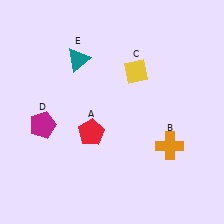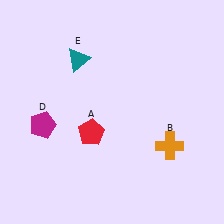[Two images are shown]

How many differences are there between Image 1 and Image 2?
There is 1 difference between the two images.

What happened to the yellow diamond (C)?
The yellow diamond (C) was removed in Image 2. It was in the top-right area of Image 1.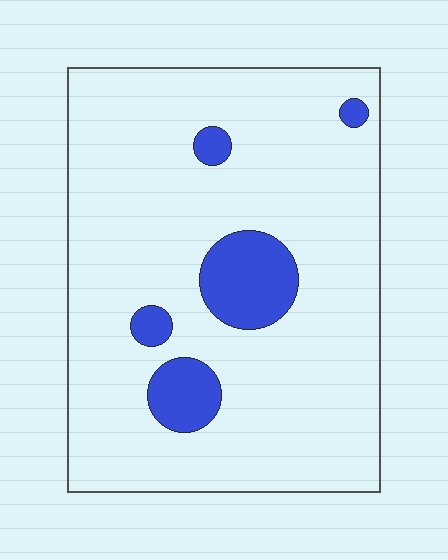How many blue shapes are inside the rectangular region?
5.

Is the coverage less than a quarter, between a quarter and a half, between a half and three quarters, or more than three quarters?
Less than a quarter.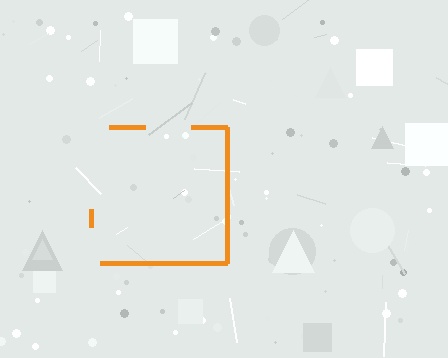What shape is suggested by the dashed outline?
The dashed outline suggests a square.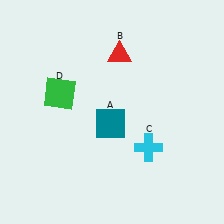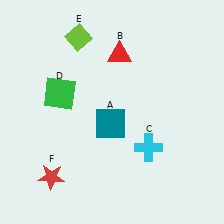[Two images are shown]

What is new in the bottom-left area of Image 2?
A red star (F) was added in the bottom-left area of Image 2.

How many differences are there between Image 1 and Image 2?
There are 2 differences between the two images.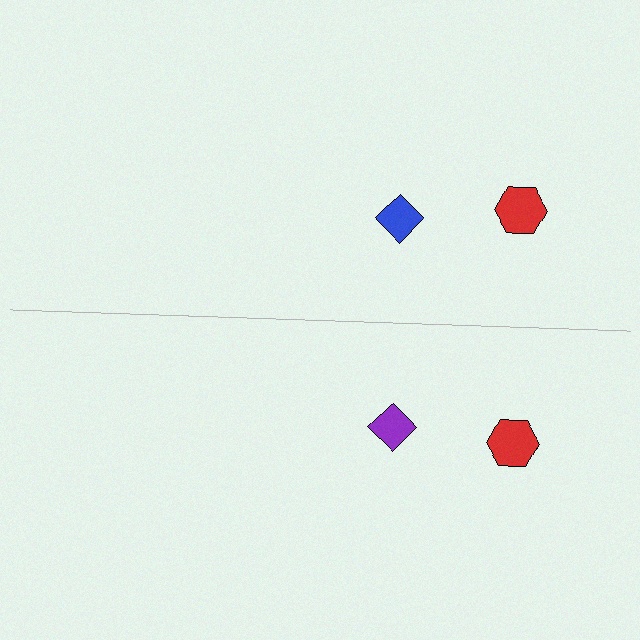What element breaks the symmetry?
The purple diamond on the bottom side breaks the symmetry — its mirror counterpart is blue.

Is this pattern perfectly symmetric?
No, the pattern is not perfectly symmetric. The purple diamond on the bottom side breaks the symmetry — its mirror counterpart is blue.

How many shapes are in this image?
There are 4 shapes in this image.